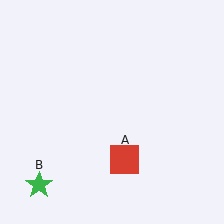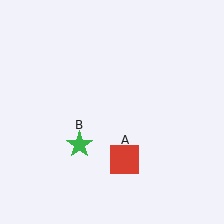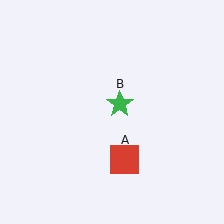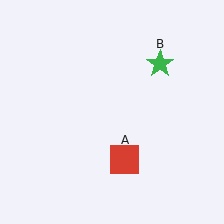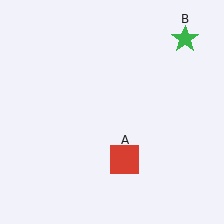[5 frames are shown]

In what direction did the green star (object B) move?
The green star (object B) moved up and to the right.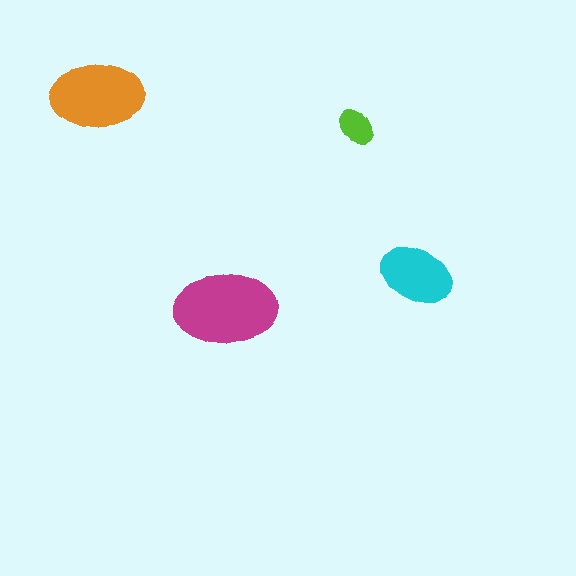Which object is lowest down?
The magenta ellipse is bottommost.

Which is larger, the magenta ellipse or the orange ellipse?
The magenta one.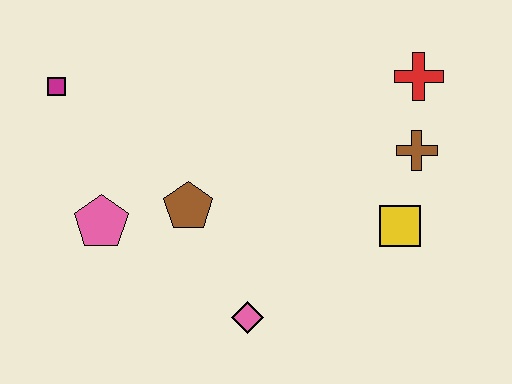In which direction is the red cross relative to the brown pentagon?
The red cross is to the right of the brown pentagon.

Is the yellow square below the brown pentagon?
Yes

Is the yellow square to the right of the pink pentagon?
Yes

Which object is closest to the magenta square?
The pink pentagon is closest to the magenta square.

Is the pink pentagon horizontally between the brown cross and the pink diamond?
No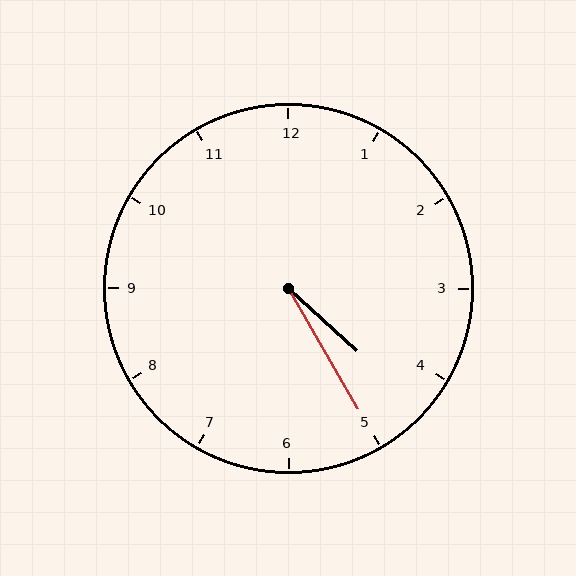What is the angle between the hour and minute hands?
Approximately 18 degrees.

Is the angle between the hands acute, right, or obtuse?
It is acute.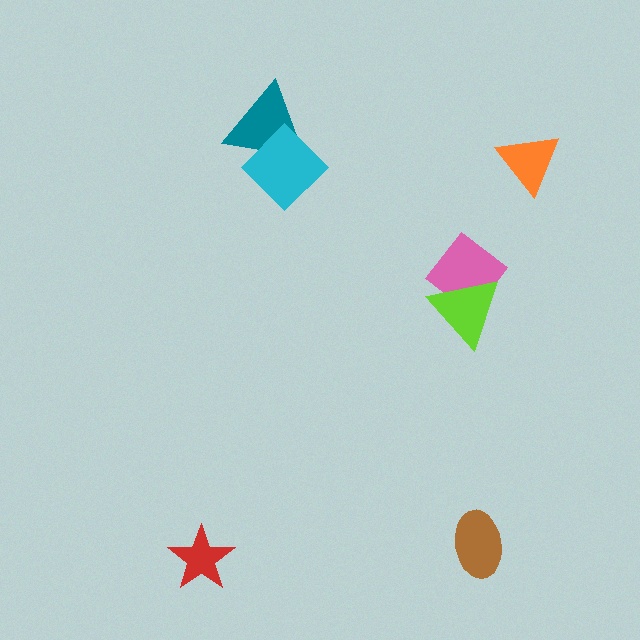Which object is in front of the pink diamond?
The lime triangle is in front of the pink diamond.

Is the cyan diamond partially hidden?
No, no other shape covers it.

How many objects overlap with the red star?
0 objects overlap with the red star.